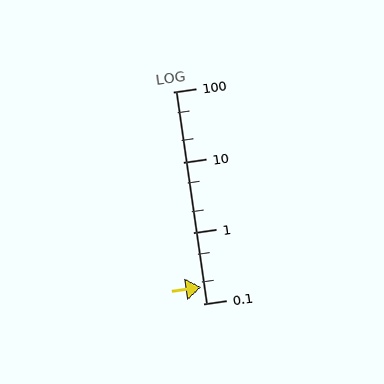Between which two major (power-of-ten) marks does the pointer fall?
The pointer is between 0.1 and 1.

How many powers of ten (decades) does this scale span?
The scale spans 3 decades, from 0.1 to 100.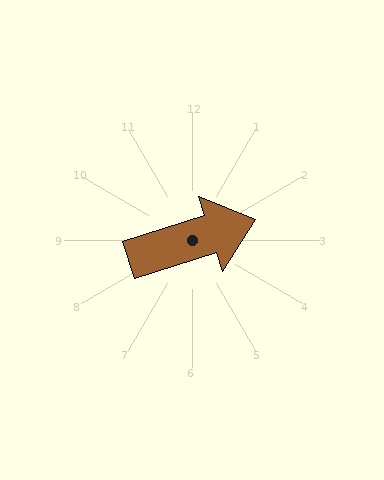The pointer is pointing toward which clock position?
Roughly 2 o'clock.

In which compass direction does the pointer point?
East.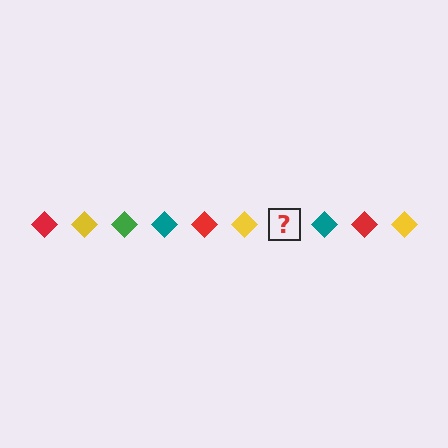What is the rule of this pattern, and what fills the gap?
The rule is that the pattern cycles through red, yellow, green, teal diamonds. The gap should be filled with a green diamond.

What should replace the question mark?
The question mark should be replaced with a green diamond.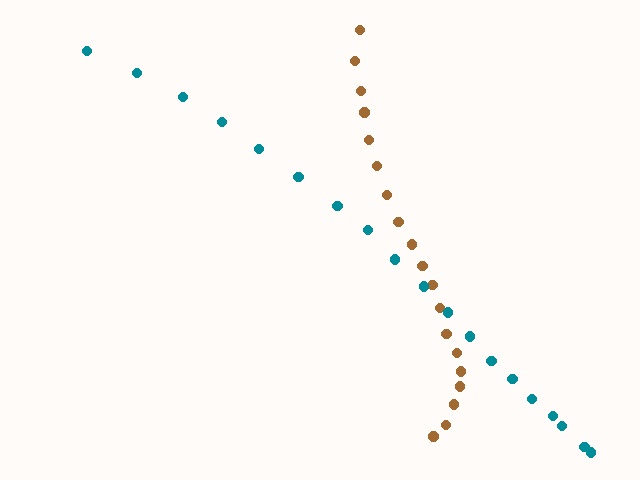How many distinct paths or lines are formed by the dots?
There are 2 distinct paths.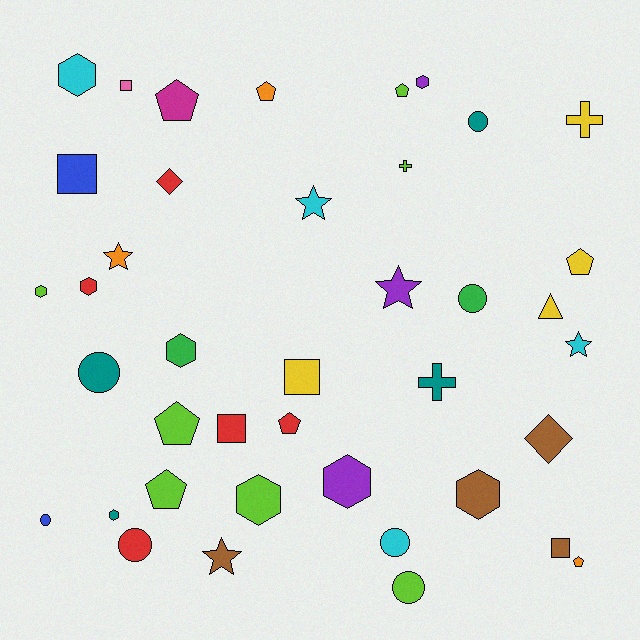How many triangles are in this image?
There is 1 triangle.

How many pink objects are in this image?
There is 1 pink object.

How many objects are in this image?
There are 40 objects.